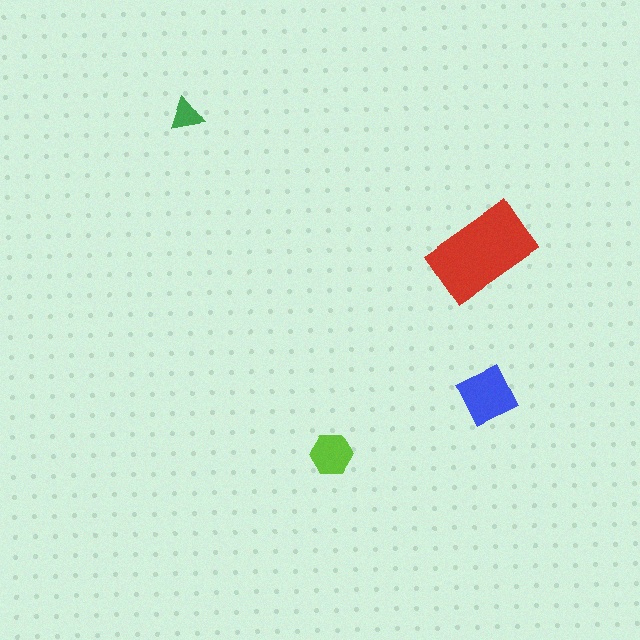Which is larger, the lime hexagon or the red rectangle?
The red rectangle.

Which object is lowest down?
The lime hexagon is bottommost.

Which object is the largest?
The red rectangle.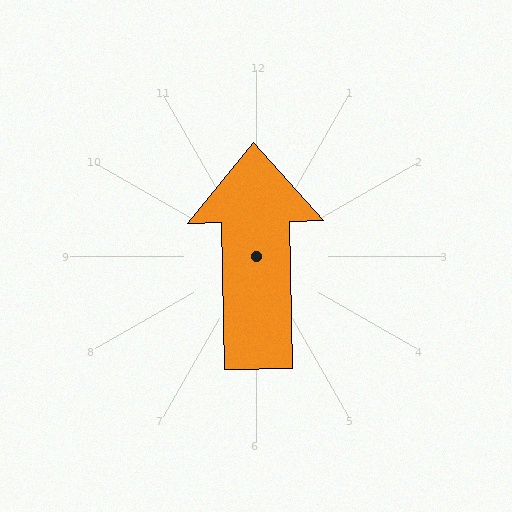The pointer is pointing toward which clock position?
Roughly 12 o'clock.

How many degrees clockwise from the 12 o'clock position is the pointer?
Approximately 359 degrees.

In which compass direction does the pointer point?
North.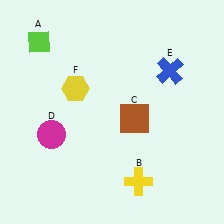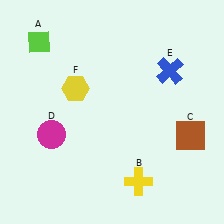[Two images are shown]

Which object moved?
The brown square (C) moved right.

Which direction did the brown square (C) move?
The brown square (C) moved right.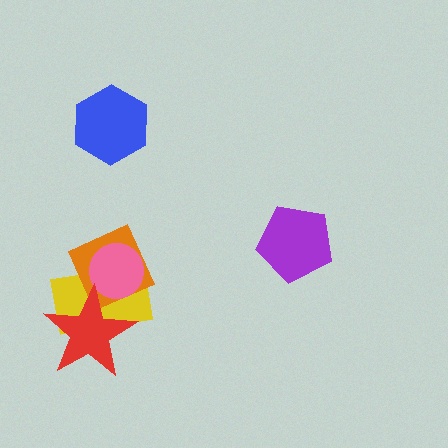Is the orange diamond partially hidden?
Yes, it is partially covered by another shape.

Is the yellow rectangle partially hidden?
Yes, it is partially covered by another shape.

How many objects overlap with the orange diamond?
3 objects overlap with the orange diamond.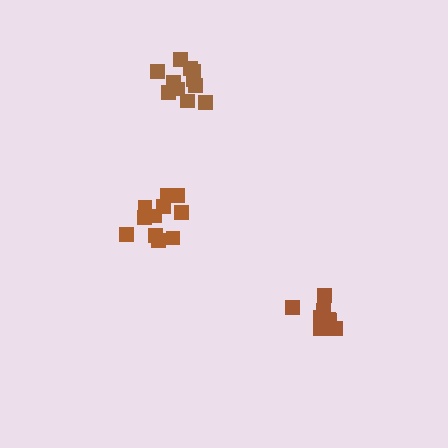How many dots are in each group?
Group 1: 11 dots, Group 2: 9 dots, Group 3: 11 dots (31 total).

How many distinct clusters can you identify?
There are 3 distinct clusters.